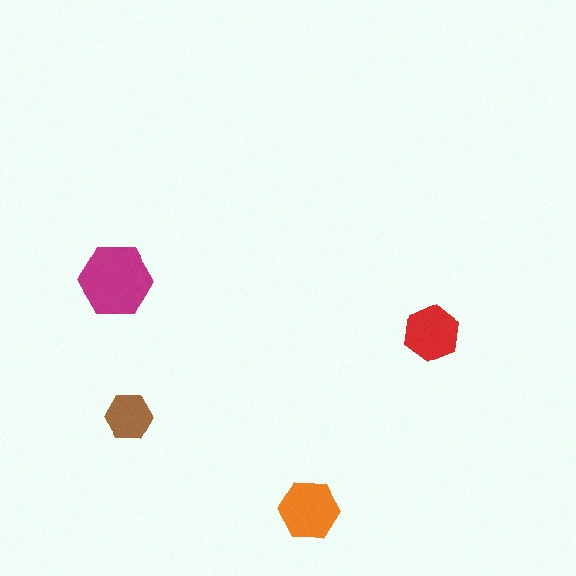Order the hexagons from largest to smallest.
the magenta one, the orange one, the red one, the brown one.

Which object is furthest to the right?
The red hexagon is rightmost.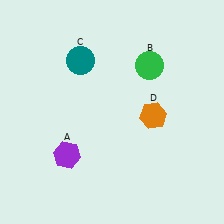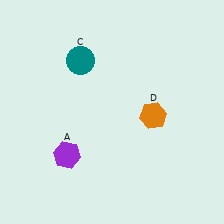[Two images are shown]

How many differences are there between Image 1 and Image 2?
There is 1 difference between the two images.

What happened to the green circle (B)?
The green circle (B) was removed in Image 2. It was in the top-right area of Image 1.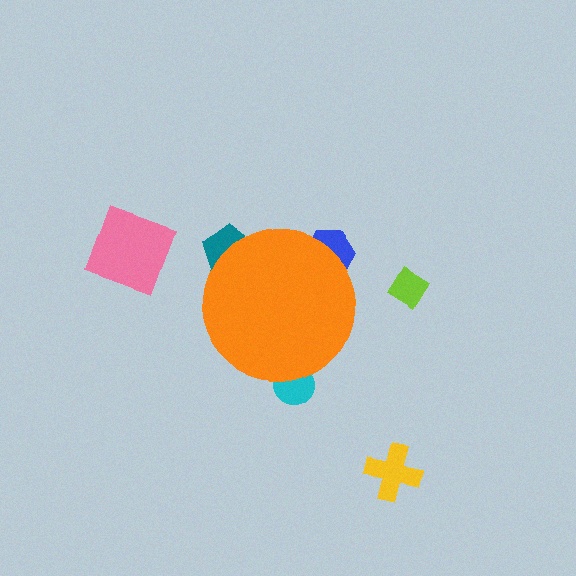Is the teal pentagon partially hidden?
Yes, the teal pentagon is partially hidden behind the orange circle.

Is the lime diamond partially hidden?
No, the lime diamond is fully visible.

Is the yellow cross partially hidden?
No, the yellow cross is fully visible.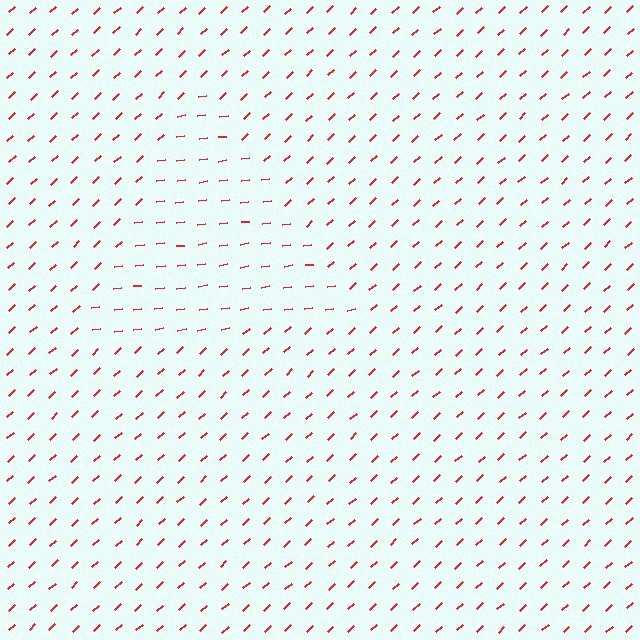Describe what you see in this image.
The image is filled with small red line segments. A triangle region in the image has lines oriented differently from the surrounding lines, creating a visible texture boundary.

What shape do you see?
I see a triangle.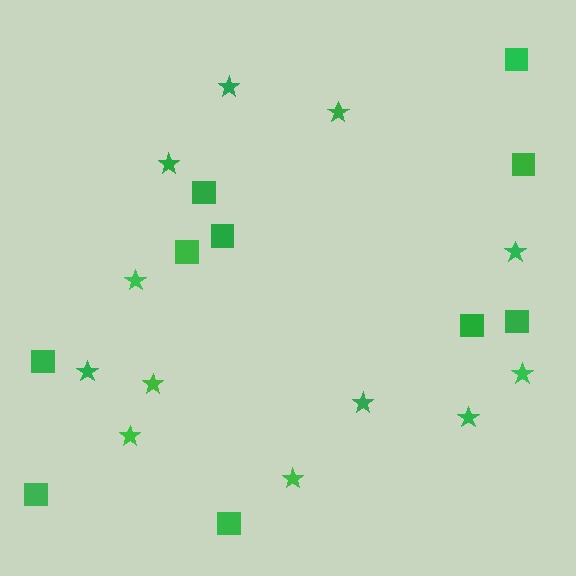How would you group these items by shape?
There are 2 groups: one group of squares (10) and one group of stars (12).